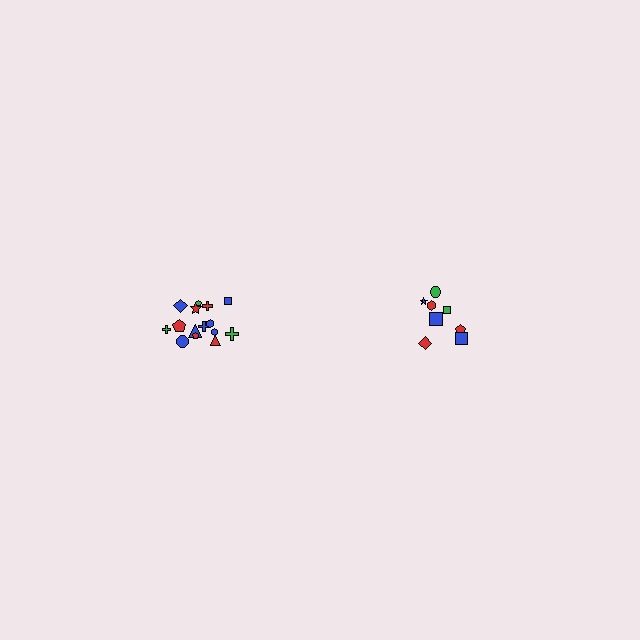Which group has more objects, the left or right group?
The left group.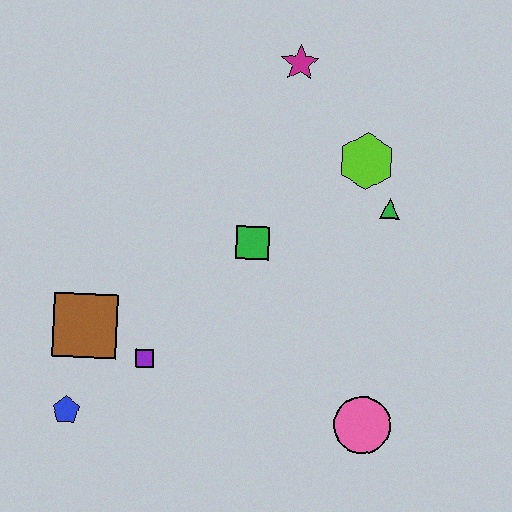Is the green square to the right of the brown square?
Yes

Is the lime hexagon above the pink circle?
Yes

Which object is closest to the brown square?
The purple square is closest to the brown square.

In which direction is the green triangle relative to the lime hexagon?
The green triangle is below the lime hexagon.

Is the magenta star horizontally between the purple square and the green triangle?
Yes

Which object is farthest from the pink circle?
The magenta star is farthest from the pink circle.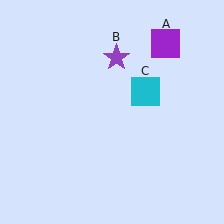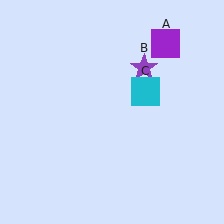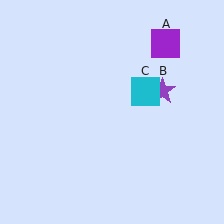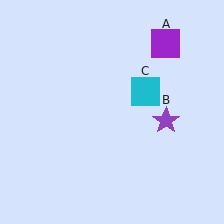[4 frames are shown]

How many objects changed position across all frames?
1 object changed position: purple star (object B).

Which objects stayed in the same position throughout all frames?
Purple square (object A) and cyan square (object C) remained stationary.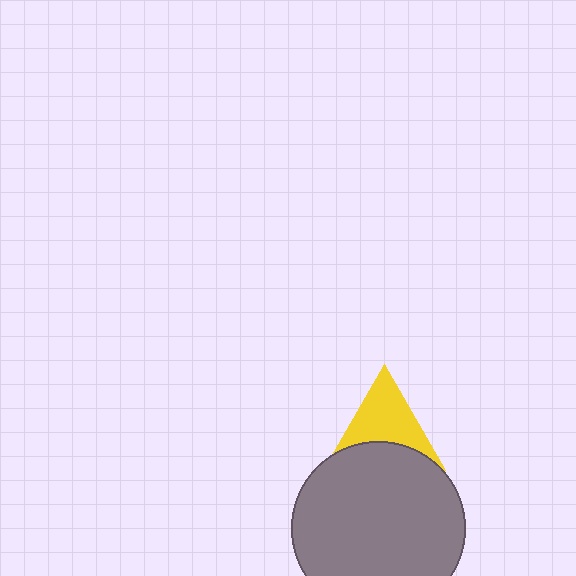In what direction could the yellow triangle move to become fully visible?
The yellow triangle could move up. That would shift it out from behind the gray circle entirely.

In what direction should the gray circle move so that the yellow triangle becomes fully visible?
The gray circle should move down. That is the shortest direction to clear the overlap and leave the yellow triangle fully visible.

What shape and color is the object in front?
The object in front is a gray circle.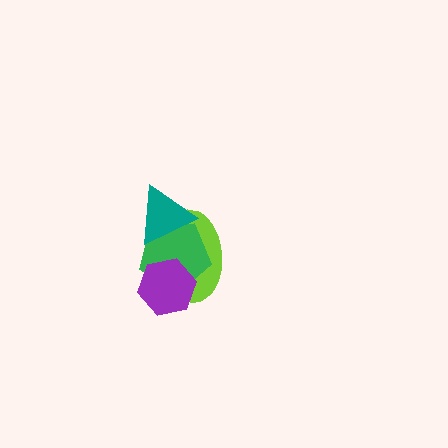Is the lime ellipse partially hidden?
Yes, it is partially covered by another shape.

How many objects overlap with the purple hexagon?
2 objects overlap with the purple hexagon.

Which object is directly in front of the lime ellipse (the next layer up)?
The green pentagon is directly in front of the lime ellipse.